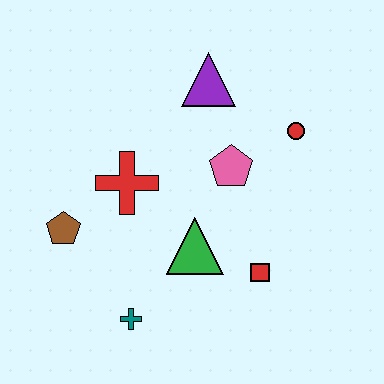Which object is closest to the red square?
The green triangle is closest to the red square.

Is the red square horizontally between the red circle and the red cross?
Yes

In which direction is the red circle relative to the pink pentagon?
The red circle is to the right of the pink pentagon.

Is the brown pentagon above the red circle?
No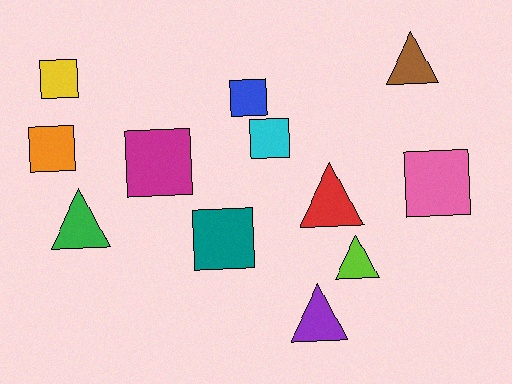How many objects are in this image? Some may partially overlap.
There are 12 objects.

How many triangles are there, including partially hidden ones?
There are 5 triangles.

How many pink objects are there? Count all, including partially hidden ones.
There is 1 pink object.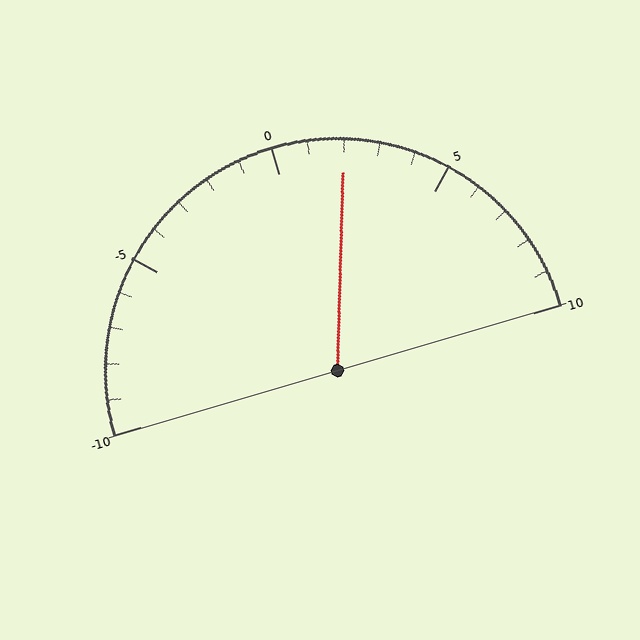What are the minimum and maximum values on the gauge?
The gauge ranges from -10 to 10.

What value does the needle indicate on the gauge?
The needle indicates approximately 2.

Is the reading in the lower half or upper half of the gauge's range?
The reading is in the upper half of the range (-10 to 10).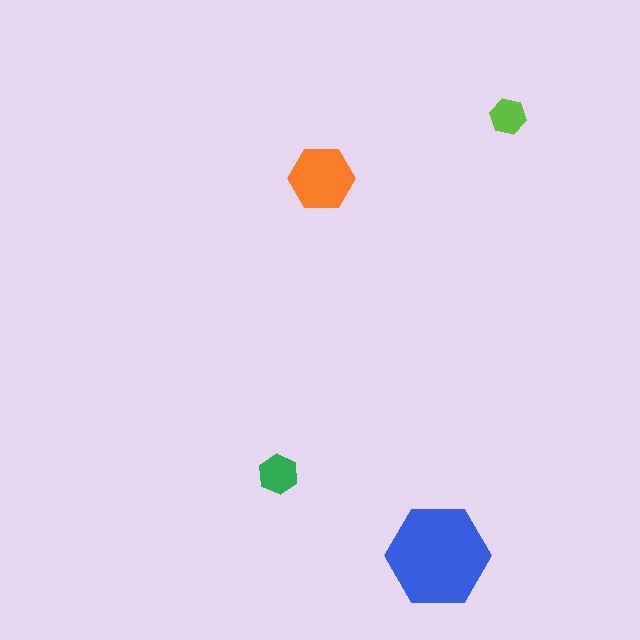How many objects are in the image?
There are 4 objects in the image.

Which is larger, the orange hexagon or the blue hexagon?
The blue one.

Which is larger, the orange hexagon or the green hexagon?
The orange one.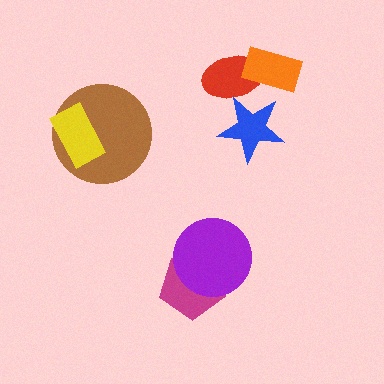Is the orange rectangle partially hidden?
No, no other shape covers it.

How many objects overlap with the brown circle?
1 object overlaps with the brown circle.